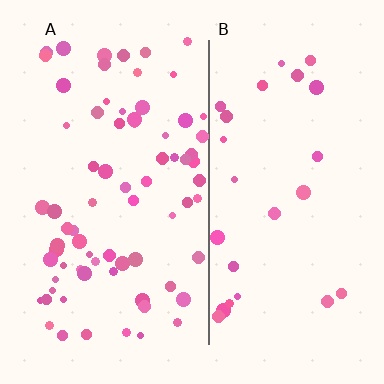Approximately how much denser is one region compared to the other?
Approximately 2.9× — region A over region B.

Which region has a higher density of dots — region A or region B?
A (the left).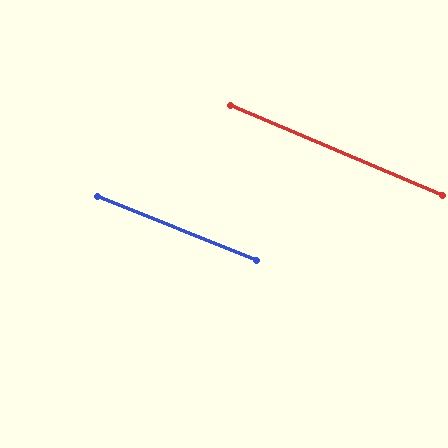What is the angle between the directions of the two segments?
Approximately 1 degree.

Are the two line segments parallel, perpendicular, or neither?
Parallel — their directions differ by only 1.2°.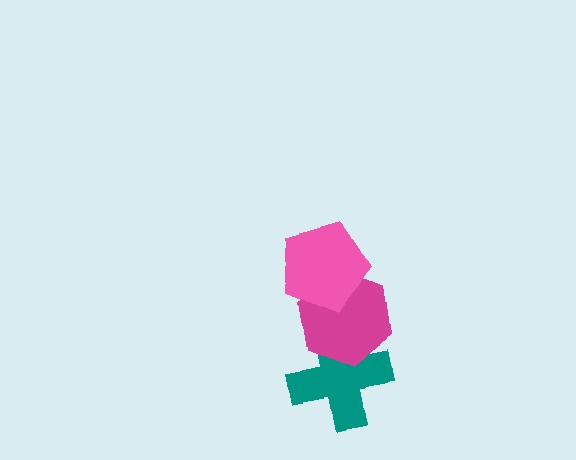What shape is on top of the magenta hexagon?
The pink pentagon is on top of the magenta hexagon.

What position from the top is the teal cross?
The teal cross is 3rd from the top.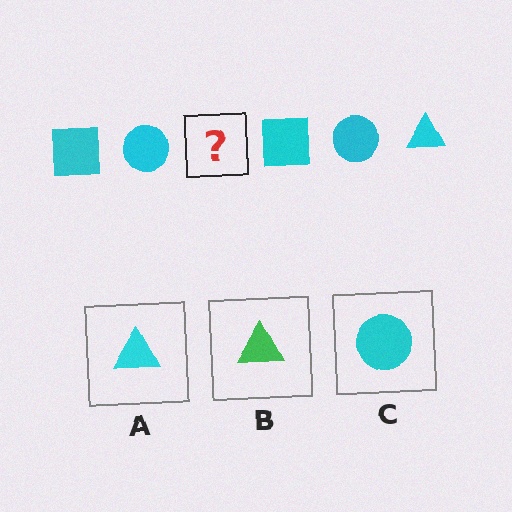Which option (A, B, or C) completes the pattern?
A.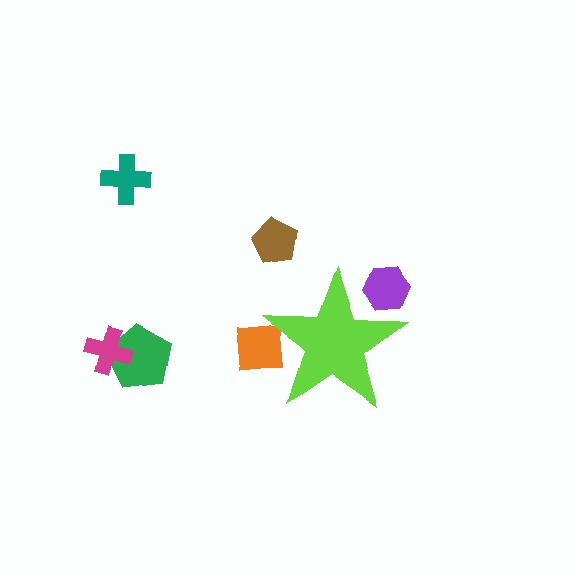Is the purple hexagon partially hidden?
Yes, the purple hexagon is partially hidden behind the lime star.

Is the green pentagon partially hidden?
No, the green pentagon is fully visible.